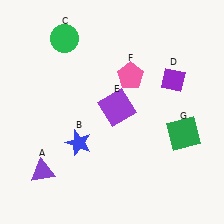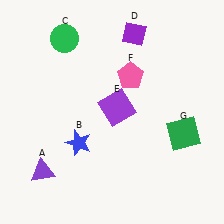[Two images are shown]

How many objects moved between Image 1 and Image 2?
1 object moved between the two images.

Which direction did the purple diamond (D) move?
The purple diamond (D) moved up.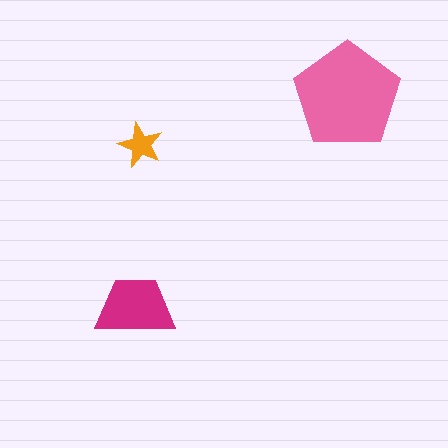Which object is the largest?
The pink pentagon.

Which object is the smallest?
The orange star.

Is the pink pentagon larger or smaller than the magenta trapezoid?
Larger.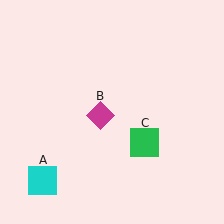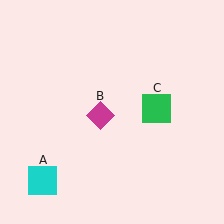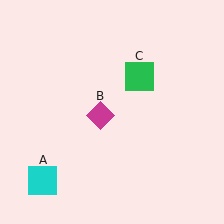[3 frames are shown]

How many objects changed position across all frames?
1 object changed position: green square (object C).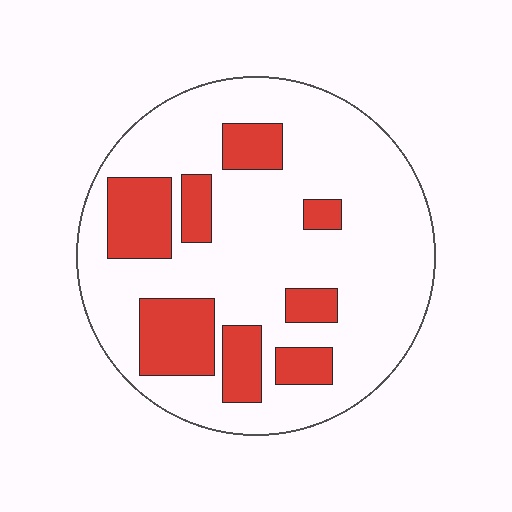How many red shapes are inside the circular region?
8.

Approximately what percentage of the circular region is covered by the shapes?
Approximately 25%.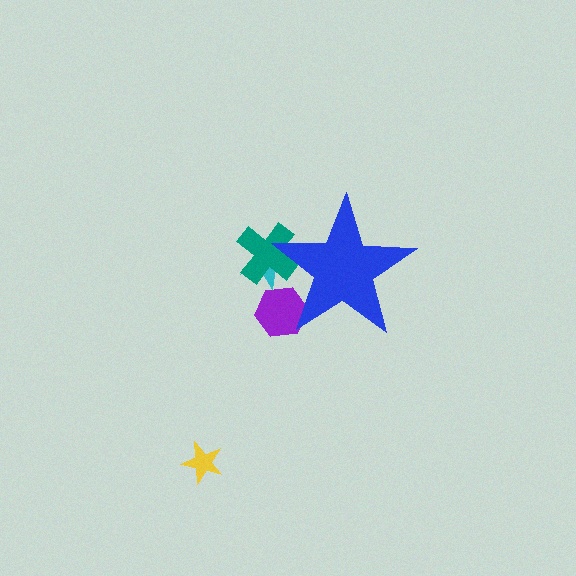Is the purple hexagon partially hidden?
Yes, the purple hexagon is partially hidden behind the blue star.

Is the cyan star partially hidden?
Yes, the cyan star is partially hidden behind the blue star.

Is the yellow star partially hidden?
No, the yellow star is fully visible.